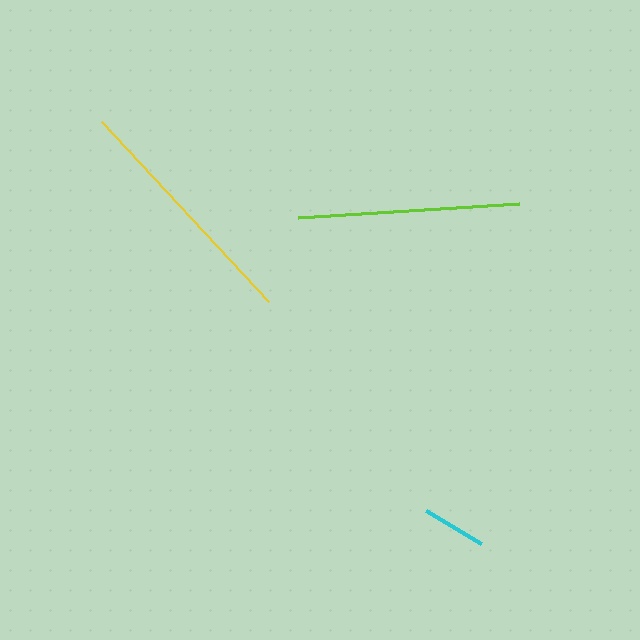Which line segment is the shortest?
The cyan line is the shortest at approximately 64 pixels.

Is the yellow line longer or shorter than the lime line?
The yellow line is longer than the lime line.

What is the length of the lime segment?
The lime segment is approximately 221 pixels long.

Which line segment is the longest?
The yellow line is the longest at approximately 246 pixels.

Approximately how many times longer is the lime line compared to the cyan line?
The lime line is approximately 3.5 times the length of the cyan line.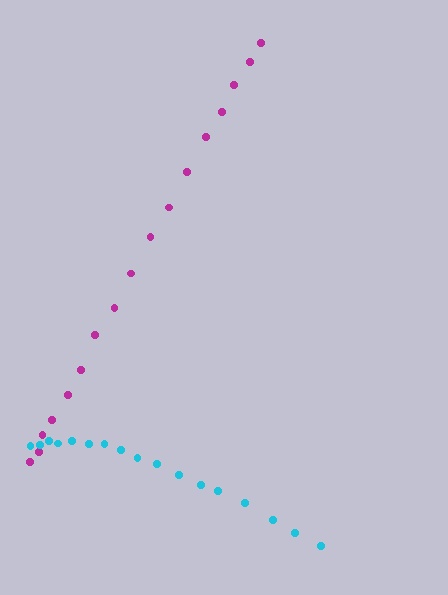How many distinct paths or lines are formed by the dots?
There are 2 distinct paths.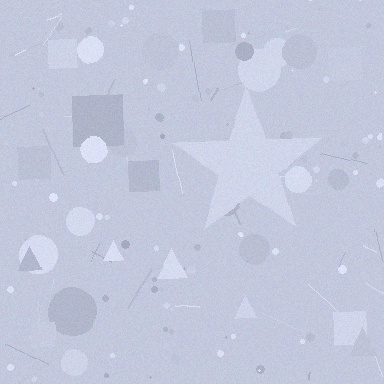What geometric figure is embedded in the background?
A star is embedded in the background.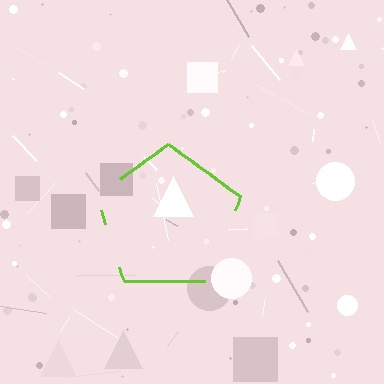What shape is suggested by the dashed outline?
The dashed outline suggests a pentagon.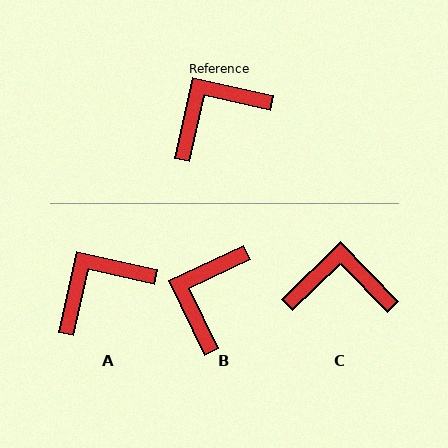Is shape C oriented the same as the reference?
No, it is off by about 33 degrees.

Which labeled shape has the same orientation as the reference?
A.